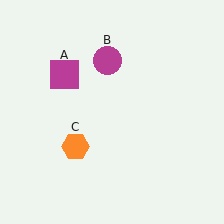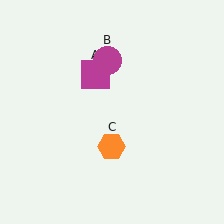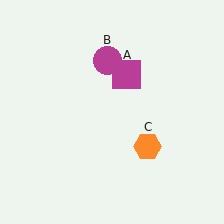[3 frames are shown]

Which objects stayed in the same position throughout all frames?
Magenta circle (object B) remained stationary.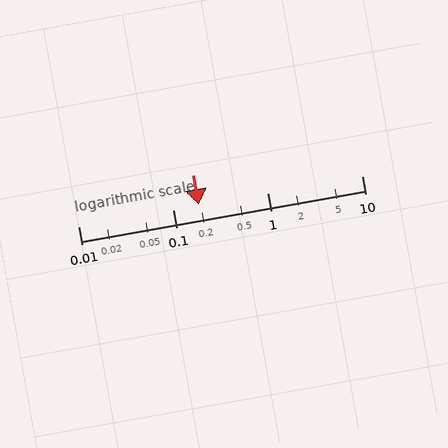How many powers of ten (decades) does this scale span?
The scale spans 3 decades, from 0.01 to 10.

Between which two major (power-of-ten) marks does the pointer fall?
The pointer is between 0.1 and 1.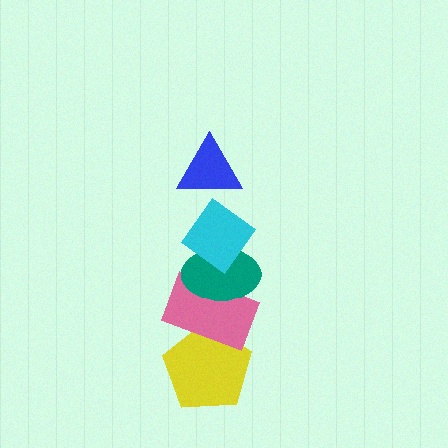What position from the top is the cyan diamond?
The cyan diamond is 2nd from the top.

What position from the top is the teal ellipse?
The teal ellipse is 3rd from the top.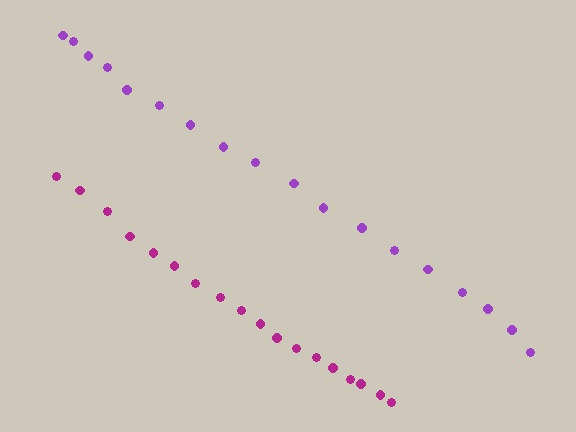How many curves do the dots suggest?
There are 2 distinct paths.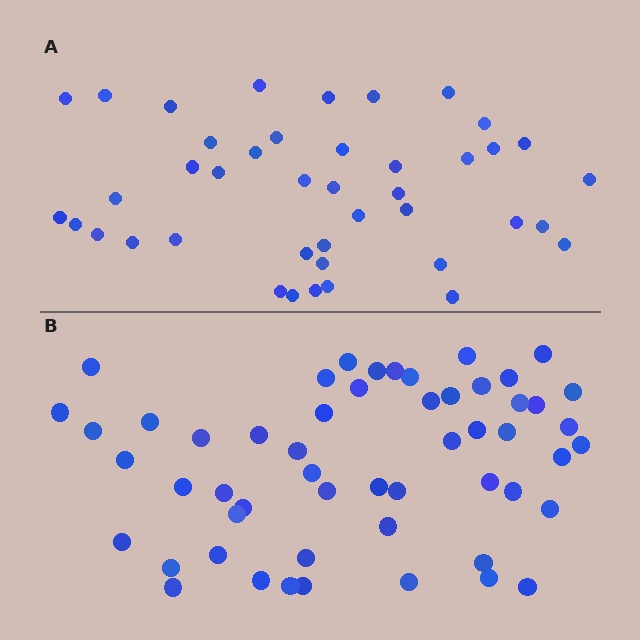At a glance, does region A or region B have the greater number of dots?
Region B (the bottom region) has more dots.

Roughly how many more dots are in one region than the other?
Region B has roughly 12 or so more dots than region A.